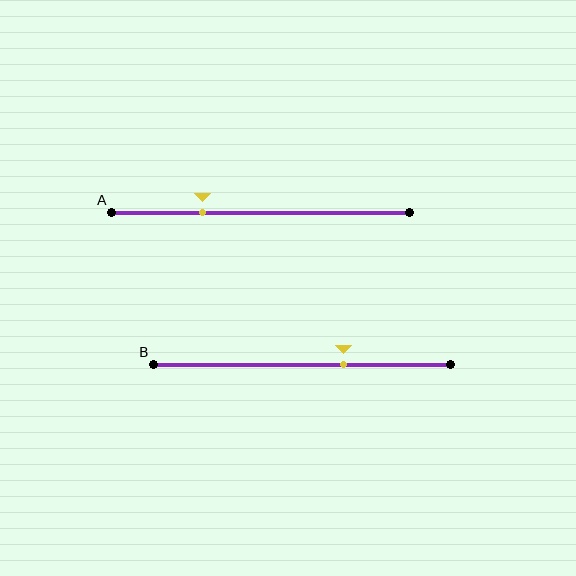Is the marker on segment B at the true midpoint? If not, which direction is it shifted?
No, the marker on segment B is shifted to the right by about 14% of the segment length.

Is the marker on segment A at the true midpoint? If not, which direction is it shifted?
No, the marker on segment A is shifted to the left by about 19% of the segment length.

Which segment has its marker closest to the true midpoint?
Segment B has its marker closest to the true midpoint.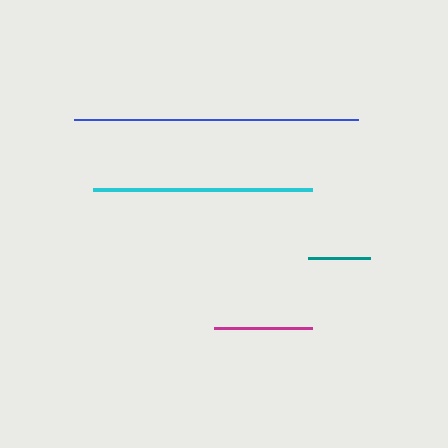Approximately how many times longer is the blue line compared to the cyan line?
The blue line is approximately 1.3 times the length of the cyan line.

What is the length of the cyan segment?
The cyan segment is approximately 219 pixels long.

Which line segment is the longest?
The blue line is the longest at approximately 283 pixels.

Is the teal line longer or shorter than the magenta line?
The magenta line is longer than the teal line.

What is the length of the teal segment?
The teal segment is approximately 62 pixels long.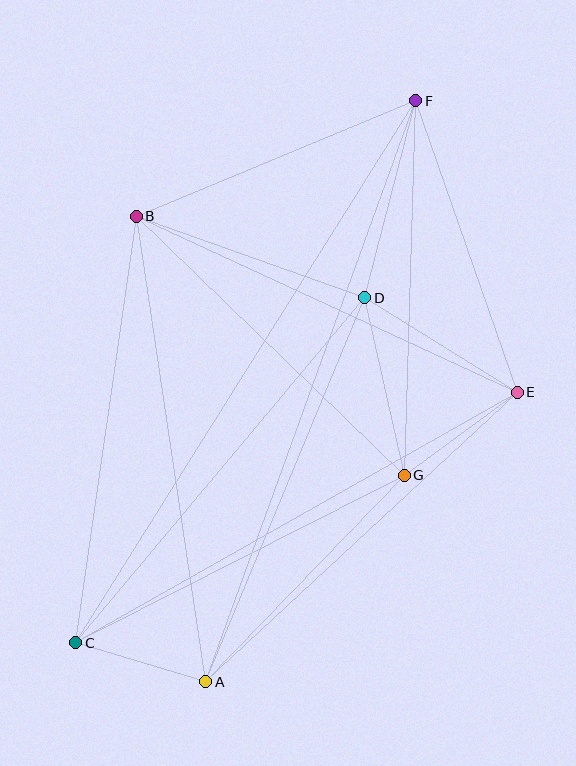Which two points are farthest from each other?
Points C and F are farthest from each other.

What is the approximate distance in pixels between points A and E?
The distance between A and E is approximately 425 pixels.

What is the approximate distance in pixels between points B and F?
The distance between B and F is approximately 303 pixels.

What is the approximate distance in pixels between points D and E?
The distance between D and E is approximately 179 pixels.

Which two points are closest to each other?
Points A and C are closest to each other.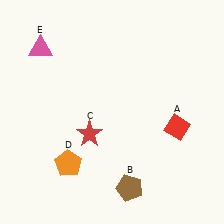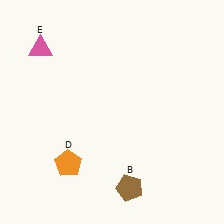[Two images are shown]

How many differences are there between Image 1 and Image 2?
There are 2 differences between the two images.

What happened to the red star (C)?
The red star (C) was removed in Image 2. It was in the bottom-left area of Image 1.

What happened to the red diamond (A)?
The red diamond (A) was removed in Image 2. It was in the bottom-right area of Image 1.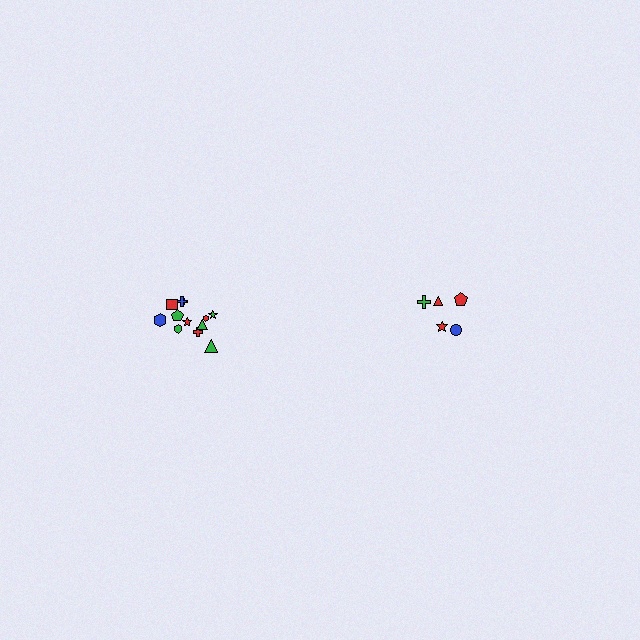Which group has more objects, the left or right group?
The left group.